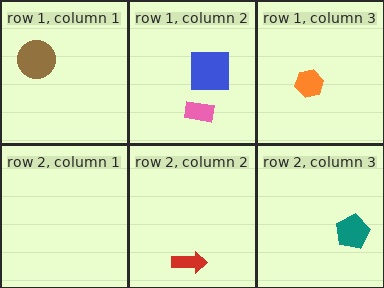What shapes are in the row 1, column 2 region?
The blue square, the pink rectangle.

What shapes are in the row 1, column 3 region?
The orange hexagon.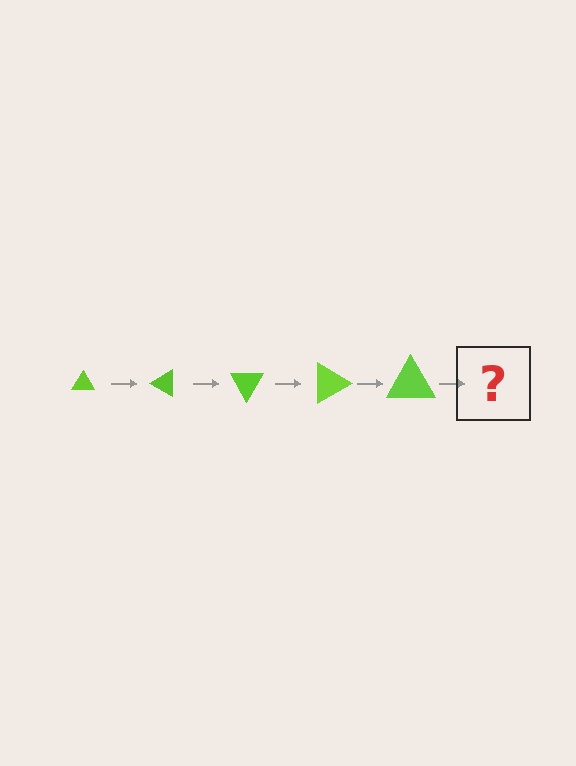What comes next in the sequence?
The next element should be a triangle, larger than the previous one and rotated 150 degrees from the start.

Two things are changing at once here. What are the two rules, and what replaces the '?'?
The two rules are that the triangle grows larger each step and it rotates 30 degrees each step. The '?' should be a triangle, larger than the previous one and rotated 150 degrees from the start.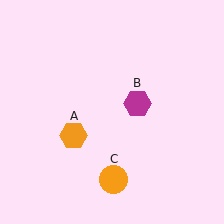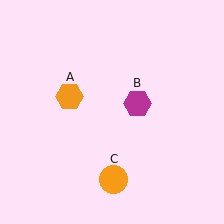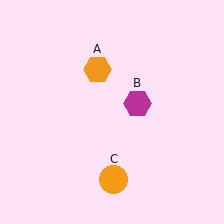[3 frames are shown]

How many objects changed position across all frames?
1 object changed position: orange hexagon (object A).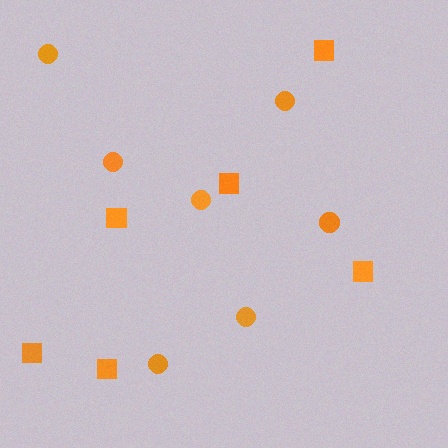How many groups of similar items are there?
There are 2 groups: one group of squares (6) and one group of circles (7).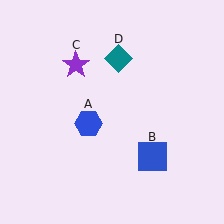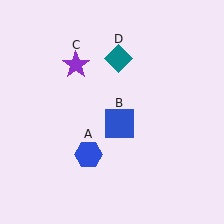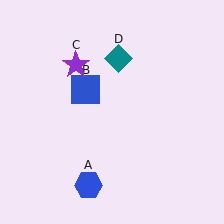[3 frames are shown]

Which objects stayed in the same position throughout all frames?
Purple star (object C) and teal diamond (object D) remained stationary.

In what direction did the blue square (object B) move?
The blue square (object B) moved up and to the left.